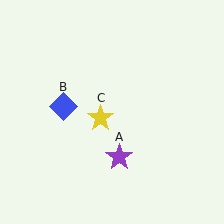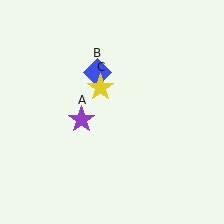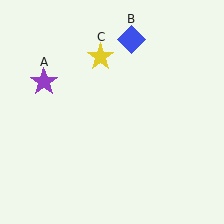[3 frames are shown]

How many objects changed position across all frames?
3 objects changed position: purple star (object A), blue diamond (object B), yellow star (object C).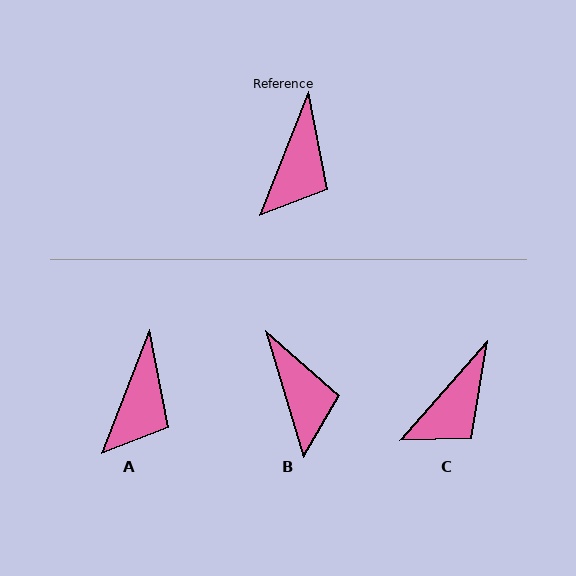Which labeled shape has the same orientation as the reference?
A.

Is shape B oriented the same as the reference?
No, it is off by about 38 degrees.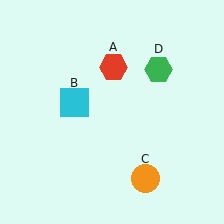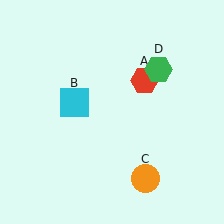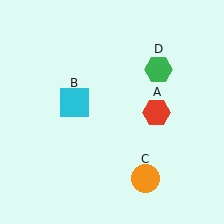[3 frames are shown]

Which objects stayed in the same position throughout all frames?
Cyan square (object B) and orange circle (object C) and green hexagon (object D) remained stationary.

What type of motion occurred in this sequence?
The red hexagon (object A) rotated clockwise around the center of the scene.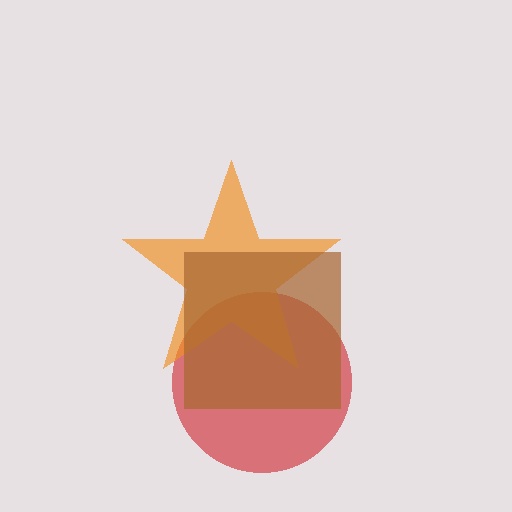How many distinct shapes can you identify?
There are 3 distinct shapes: a red circle, an orange star, a brown square.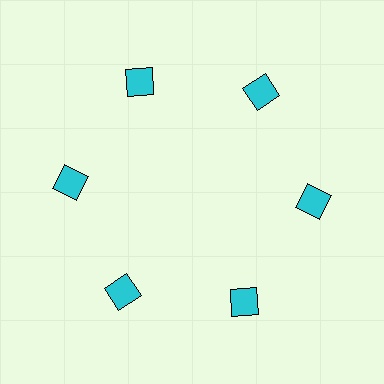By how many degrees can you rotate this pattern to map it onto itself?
The pattern maps onto itself every 60 degrees of rotation.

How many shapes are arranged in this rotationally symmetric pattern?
There are 6 shapes, arranged in 6 groups of 1.